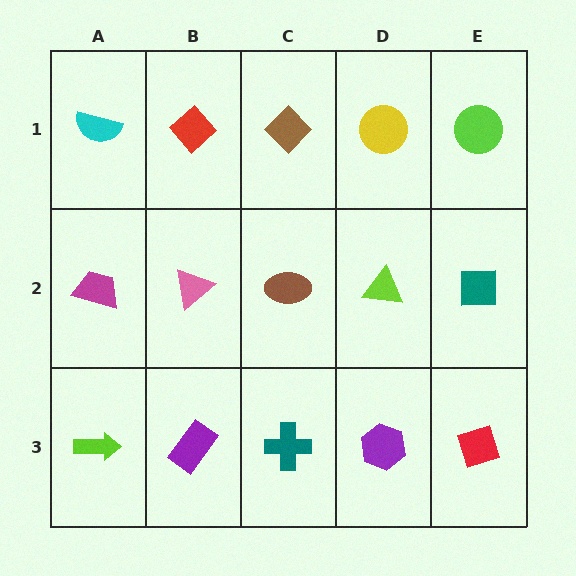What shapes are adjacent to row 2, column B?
A red diamond (row 1, column B), a purple rectangle (row 3, column B), a magenta trapezoid (row 2, column A), a brown ellipse (row 2, column C).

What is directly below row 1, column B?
A pink triangle.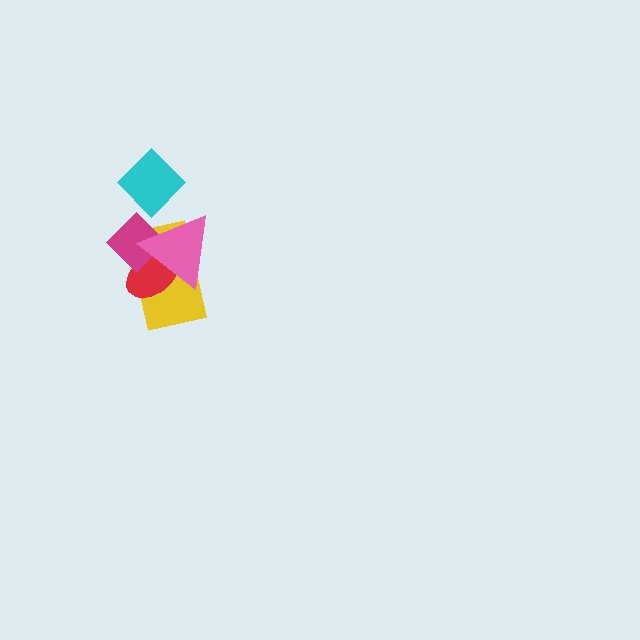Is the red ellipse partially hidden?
Yes, it is partially covered by another shape.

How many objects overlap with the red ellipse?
3 objects overlap with the red ellipse.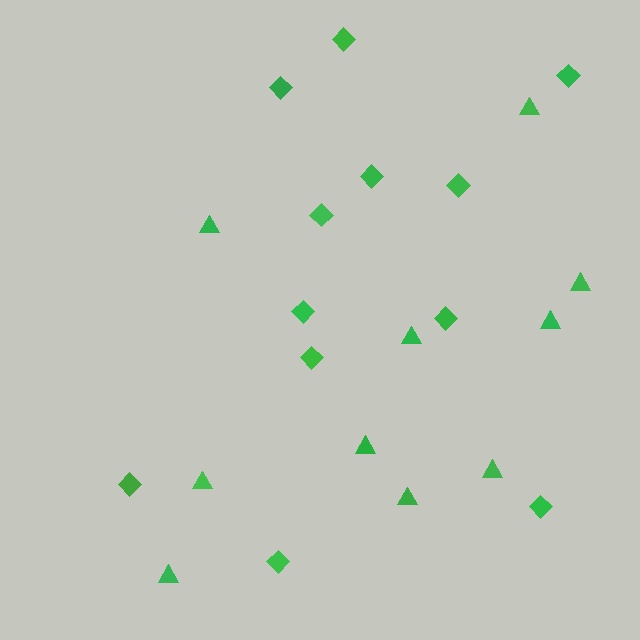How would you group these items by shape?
There are 2 groups: one group of triangles (10) and one group of diamonds (12).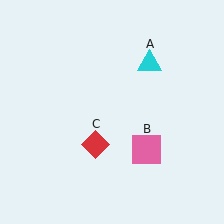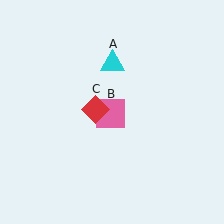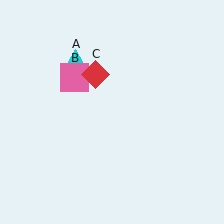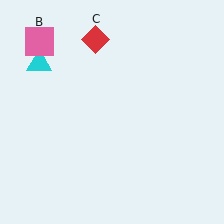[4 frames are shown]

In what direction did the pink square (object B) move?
The pink square (object B) moved up and to the left.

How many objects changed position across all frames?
3 objects changed position: cyan triangle (object A), pink square (object B), red diamond (object C).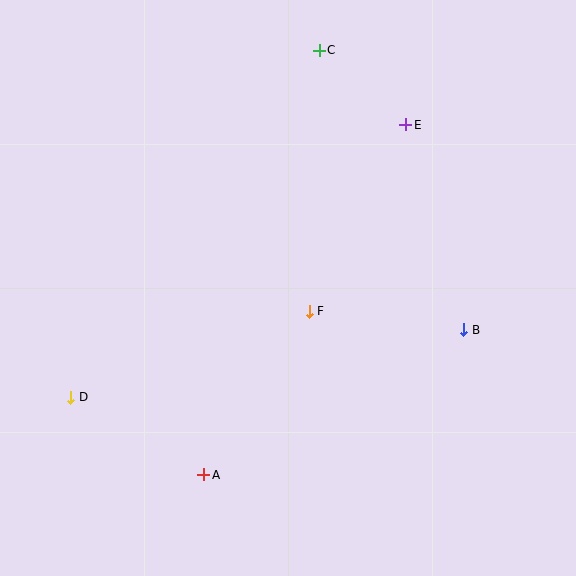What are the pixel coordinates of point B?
Point B is at (464, 330).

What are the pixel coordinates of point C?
Point C is at (319, 50).